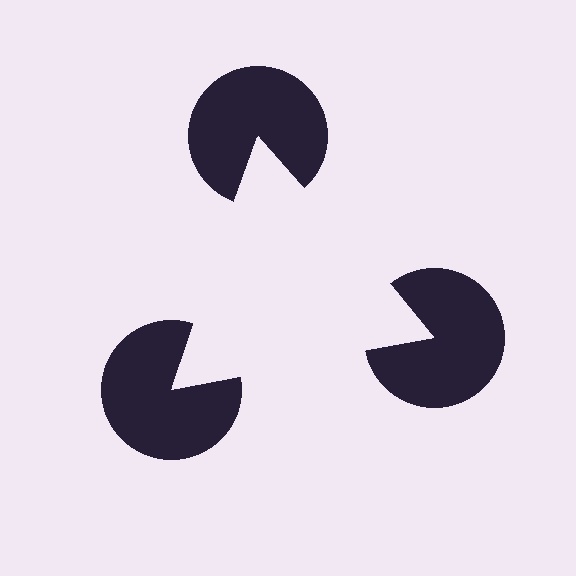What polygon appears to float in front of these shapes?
An illusory triangle — its edges are inferred from the aligned wedge cuts in the pac-man discs, not physically drawn.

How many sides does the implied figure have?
3 sides.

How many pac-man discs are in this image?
There are 3 — one at each vertex of the illusory triangle.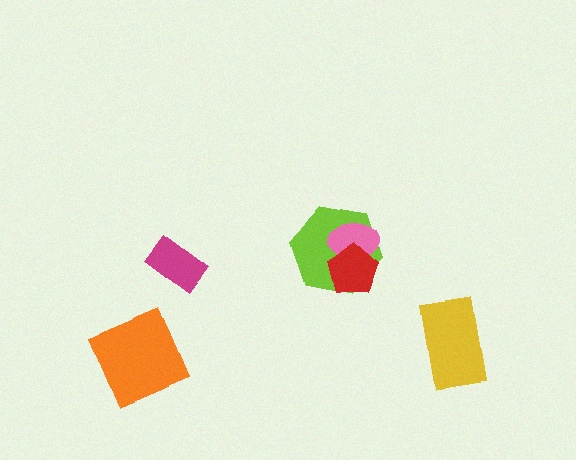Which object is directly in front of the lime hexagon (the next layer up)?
The pink ellipse is directly in front of the lime hexagon.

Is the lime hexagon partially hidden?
Yes, it is partially covered by another shape.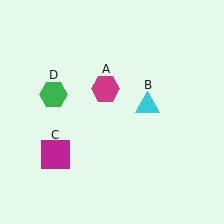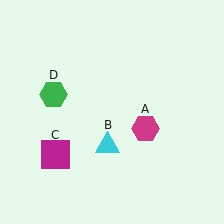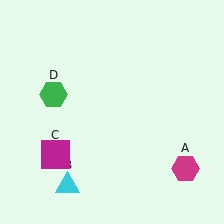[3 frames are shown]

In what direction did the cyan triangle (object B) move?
The cyan triangle (object B) moved down and to the left.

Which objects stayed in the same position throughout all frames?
Magenta square (object C) and green hexagon (object D) remained stationary.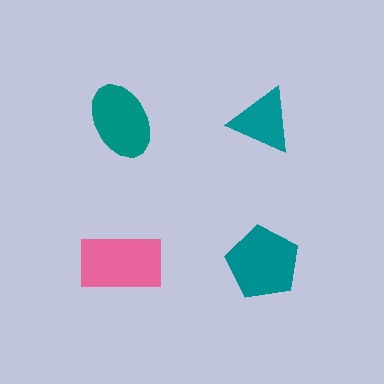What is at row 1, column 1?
A teal ellipse.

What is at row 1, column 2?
A teal triangle.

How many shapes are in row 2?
2 shapes.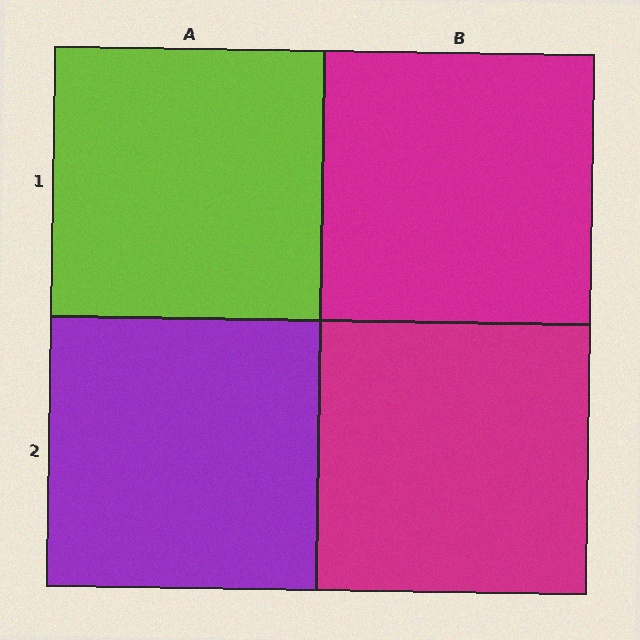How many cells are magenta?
2 cells are magenta.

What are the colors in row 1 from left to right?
Lime, magenta.